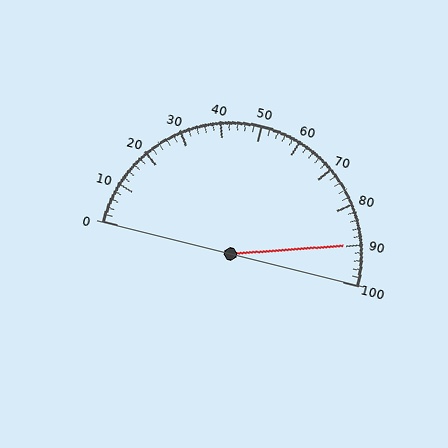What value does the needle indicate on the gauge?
The needle indicates approximately 90.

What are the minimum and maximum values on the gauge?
The gauge ranges from 0 to 100.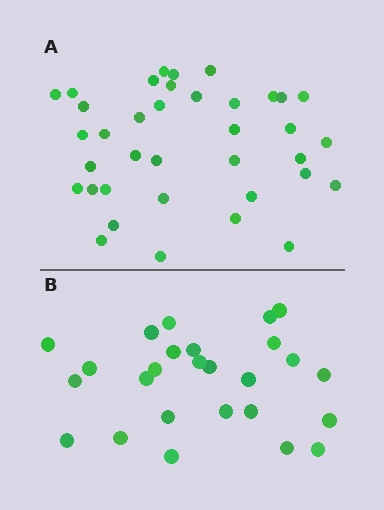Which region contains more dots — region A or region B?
Region A (the top region) has more dots.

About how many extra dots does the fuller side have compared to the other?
Region A has roughly 12 or so more dots than region B.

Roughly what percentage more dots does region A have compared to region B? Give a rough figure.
About 40% more.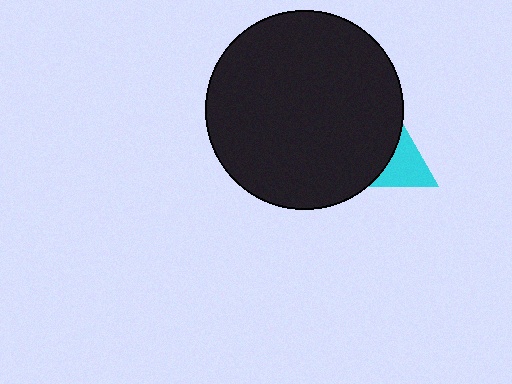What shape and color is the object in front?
The object in front is a black circle.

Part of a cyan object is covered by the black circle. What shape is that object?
It is a triangle.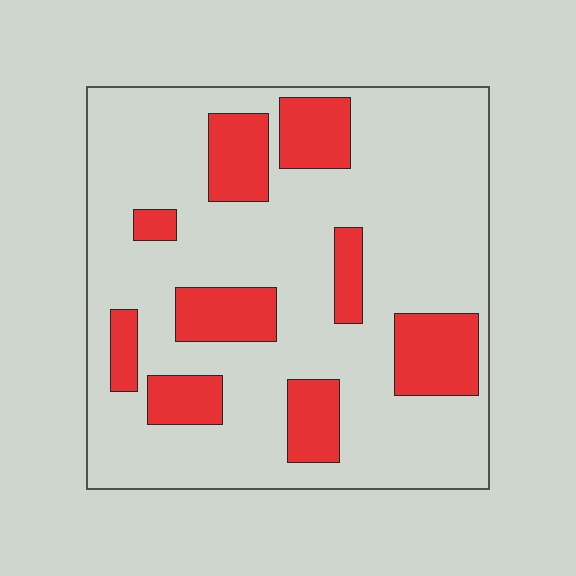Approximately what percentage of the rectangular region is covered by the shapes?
Approximately 25%.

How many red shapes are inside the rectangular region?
9.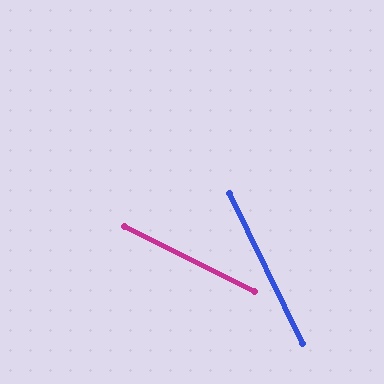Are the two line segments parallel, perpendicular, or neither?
Neither parallel nor perpendicular — they differ by about 38°.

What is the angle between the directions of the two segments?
Approximately 38 degrees.